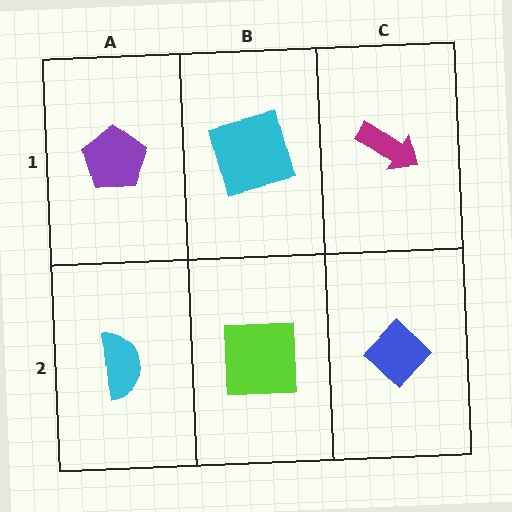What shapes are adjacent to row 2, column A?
A purple pentagon (row 1, column A), a lime square (row 2, column B).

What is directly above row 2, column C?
A magenta arrow.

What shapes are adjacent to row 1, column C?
A blue diamond (row 2, column C), a cyan square (row 1, column B).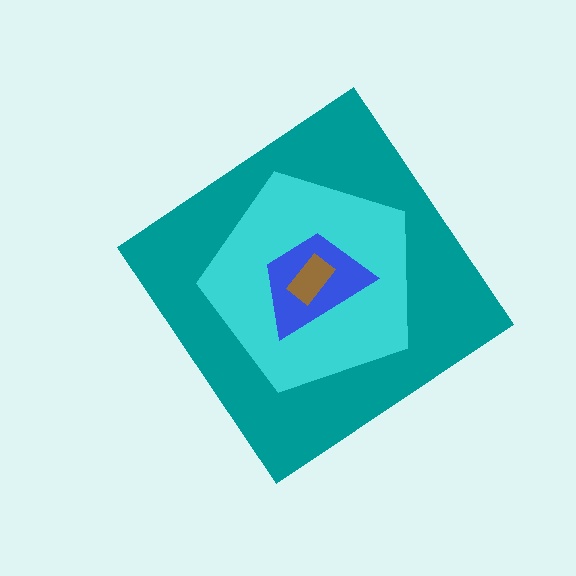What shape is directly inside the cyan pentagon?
The blue trapezoid.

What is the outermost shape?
The teal diamond.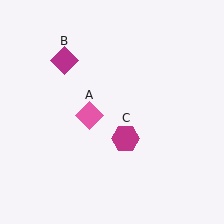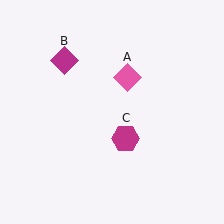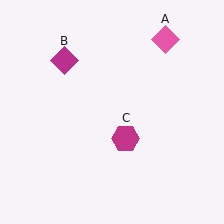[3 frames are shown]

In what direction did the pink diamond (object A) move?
The pink diamond (object A) moved up and to the right.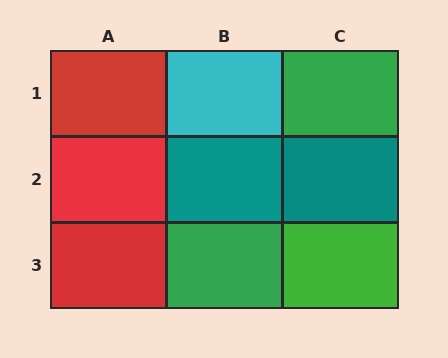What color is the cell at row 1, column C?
Green.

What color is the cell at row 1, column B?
Cyan.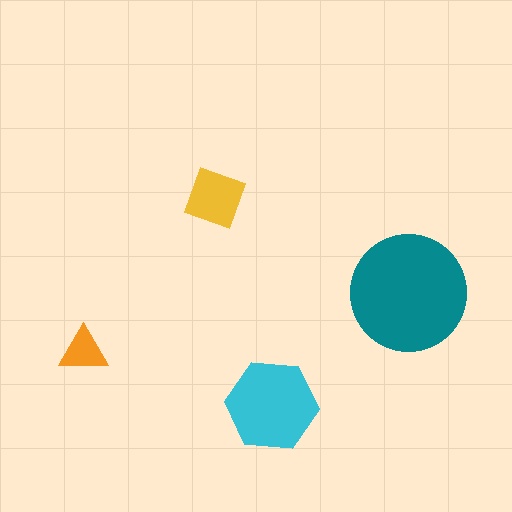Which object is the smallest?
The orange triangle.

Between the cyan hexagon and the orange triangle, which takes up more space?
The cyan hexagon.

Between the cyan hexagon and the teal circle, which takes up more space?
The teal circle.